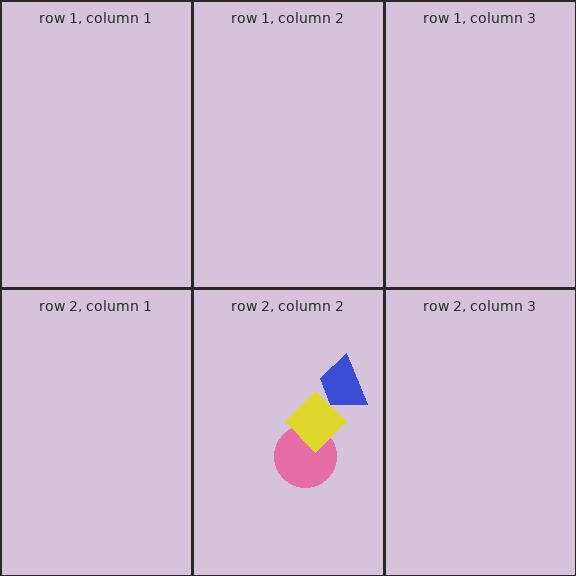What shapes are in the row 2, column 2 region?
The blue trapezoid, the pink circle, the yellow diamond.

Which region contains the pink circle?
The row 2, column 2 region.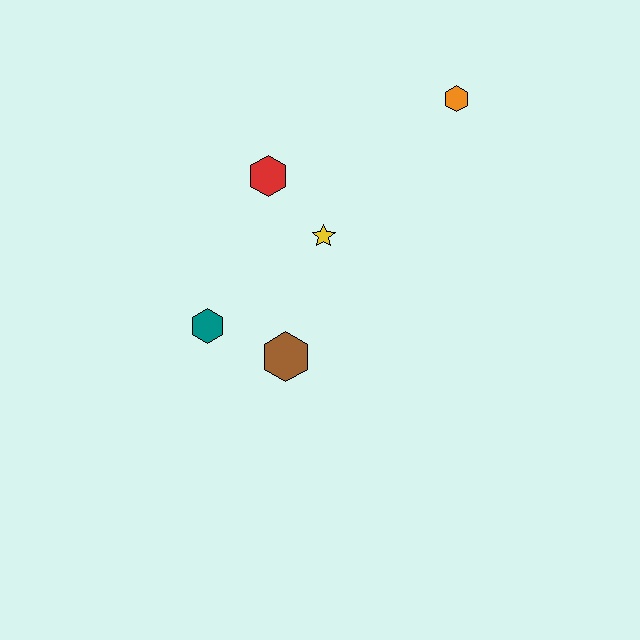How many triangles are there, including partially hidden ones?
There are no triangles.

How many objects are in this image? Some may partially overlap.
There are 5 objects.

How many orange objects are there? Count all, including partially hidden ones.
There is 1 orange object.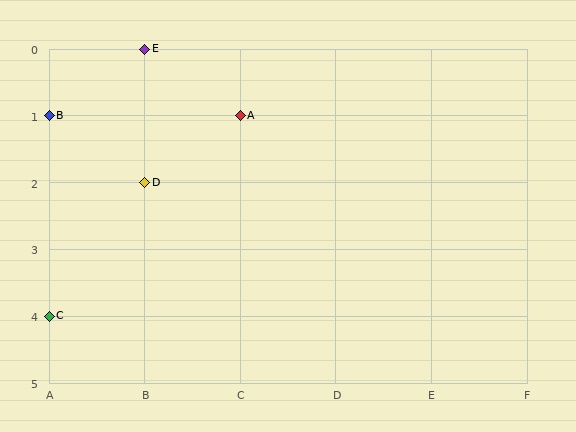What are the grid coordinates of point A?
Point A is at grid coordinates (C, 1).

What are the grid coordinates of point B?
Point B is at grid coordinates (A, 1).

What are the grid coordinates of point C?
Point C is at grid coordinates (A, 4).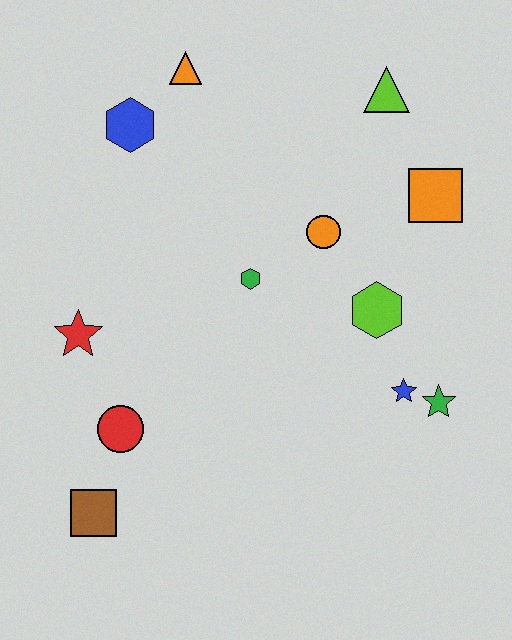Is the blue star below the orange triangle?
Yes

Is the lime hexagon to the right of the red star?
Yes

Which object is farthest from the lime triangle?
The brown square is farthest from the lime triangle.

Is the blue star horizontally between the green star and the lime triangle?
Yes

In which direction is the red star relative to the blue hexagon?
The red star is below the blue hexagon.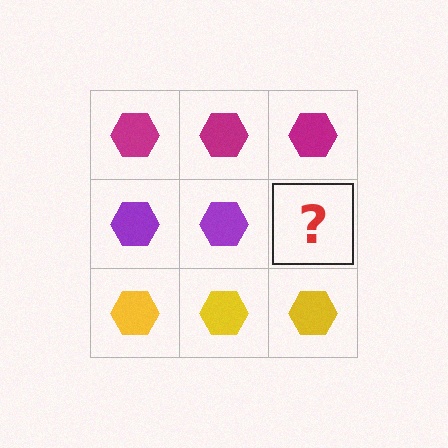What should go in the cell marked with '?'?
The missing cell should contain a purple hexagon.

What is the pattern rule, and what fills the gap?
The rule is that each row has a consistent color. The gap should be filled with a purple hexagon.